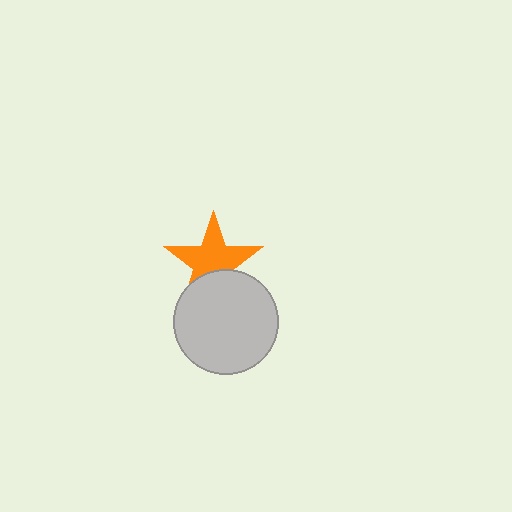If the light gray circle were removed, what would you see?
You would see the complete orange star.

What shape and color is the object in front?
The object in front is a light gray circle.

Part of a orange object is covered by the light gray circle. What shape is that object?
It is a star.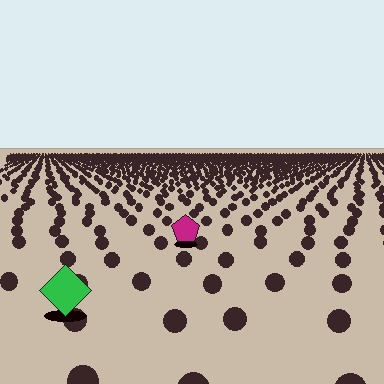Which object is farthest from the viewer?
The magenta pentagon is farthest from the viewer. It appears smaller and the ground texture around it is denser.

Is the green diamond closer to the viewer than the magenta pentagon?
Yes. The green diamond is closer — you can tell from the texture gradient: the ground texture is coarser near it.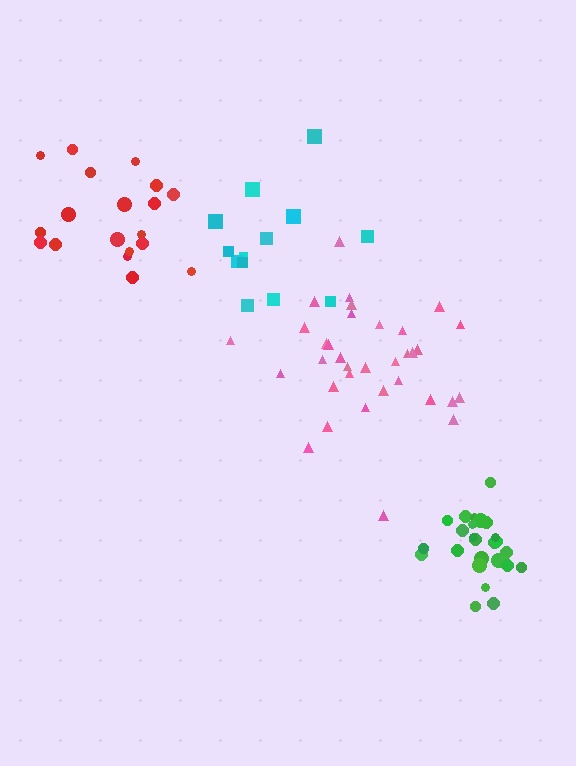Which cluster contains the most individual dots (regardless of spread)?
Pink (35).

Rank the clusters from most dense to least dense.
green, pink, red, cyan.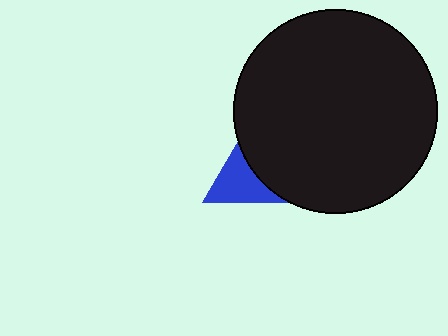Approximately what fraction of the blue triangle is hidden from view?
Roughly 57% of the blue triangle is hidden behind the black circle.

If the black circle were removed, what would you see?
You would see the complete blue triangle.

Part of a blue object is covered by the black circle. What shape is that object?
It is a triangle.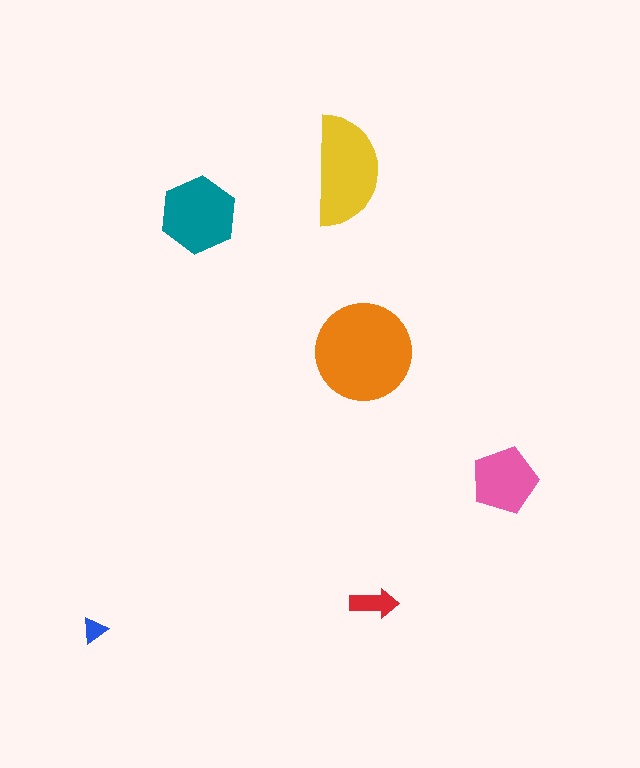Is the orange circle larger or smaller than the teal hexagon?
Larger.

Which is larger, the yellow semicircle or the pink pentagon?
The yellow semicircle.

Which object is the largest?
The orange circle.